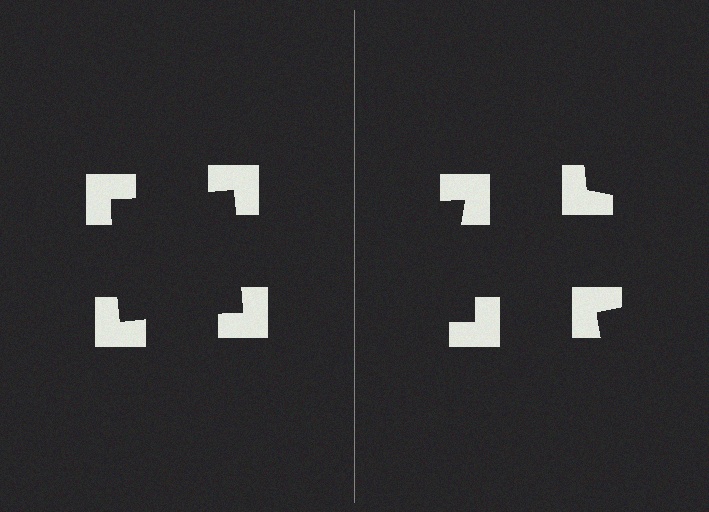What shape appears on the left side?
An illusory square.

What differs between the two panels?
The notched squares are positioned identically on both sides; only the wedge orientations differ. On the left they align to a square; on the right they are misaligned.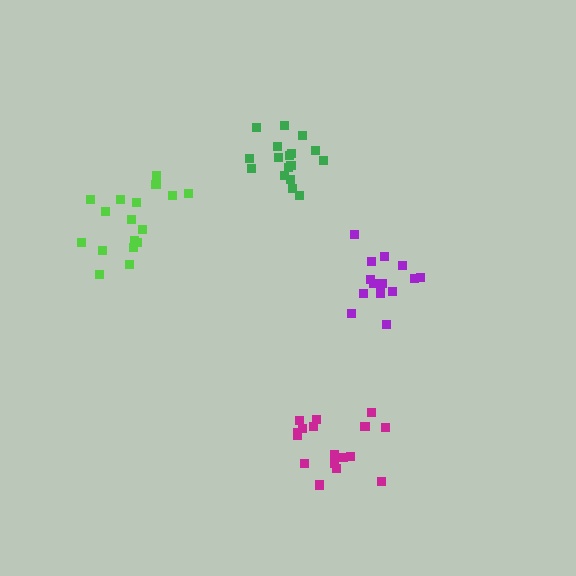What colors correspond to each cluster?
The clusters are colored: lime, purple, green, magenta.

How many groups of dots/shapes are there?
There are 4 groups.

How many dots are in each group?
Group 1: 17 dots, Group 2: 15 dots, Group 3: 17 dots, Group 4: 17 dots (66 total).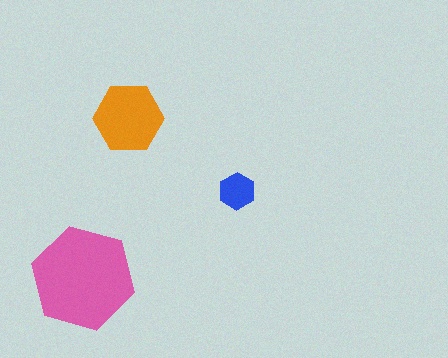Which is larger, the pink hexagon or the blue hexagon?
The pink one.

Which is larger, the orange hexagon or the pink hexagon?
The pink one.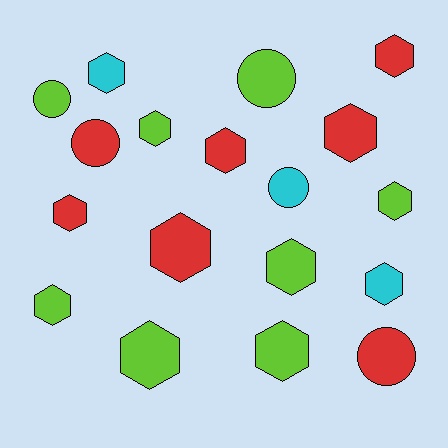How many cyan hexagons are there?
There are 2 cyan hexagons.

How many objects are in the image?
There are 18 objects.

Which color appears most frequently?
Lime, with 8 objects.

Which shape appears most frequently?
Hexagon, with 13 objects.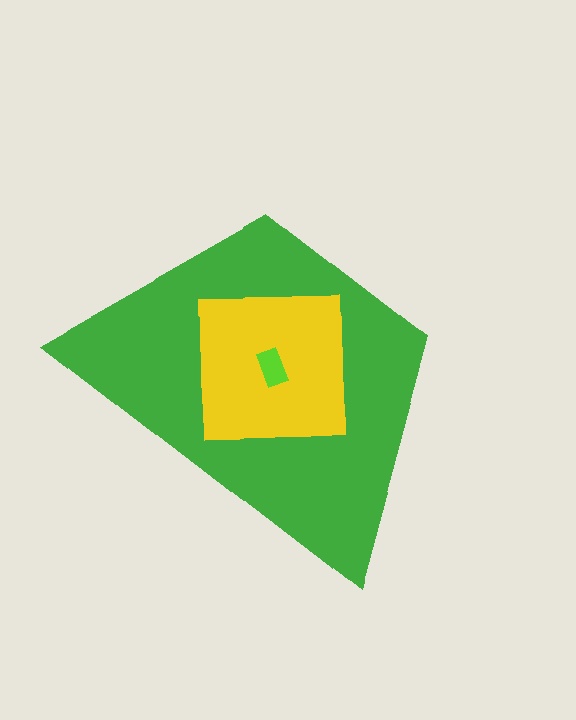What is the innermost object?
The lime rectangle.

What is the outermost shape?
The green trapezoid.